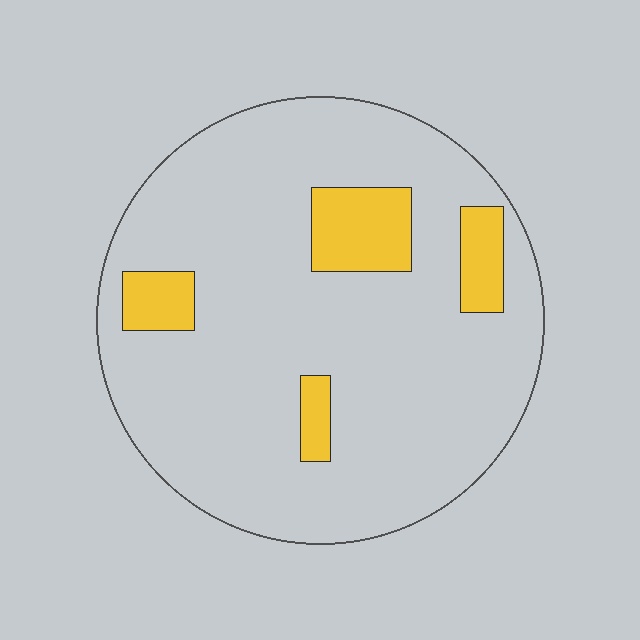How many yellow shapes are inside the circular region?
4.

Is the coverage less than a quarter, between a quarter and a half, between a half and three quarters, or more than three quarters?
Less than a quarter.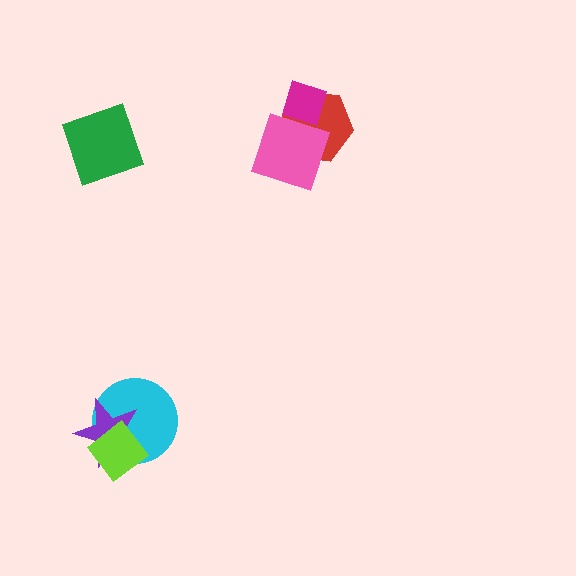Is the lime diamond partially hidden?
No, no other shape covers it.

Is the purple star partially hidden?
Yes, it is partially covered by another shape.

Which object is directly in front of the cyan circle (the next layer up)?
The purple star is directly in front of the cyan circle.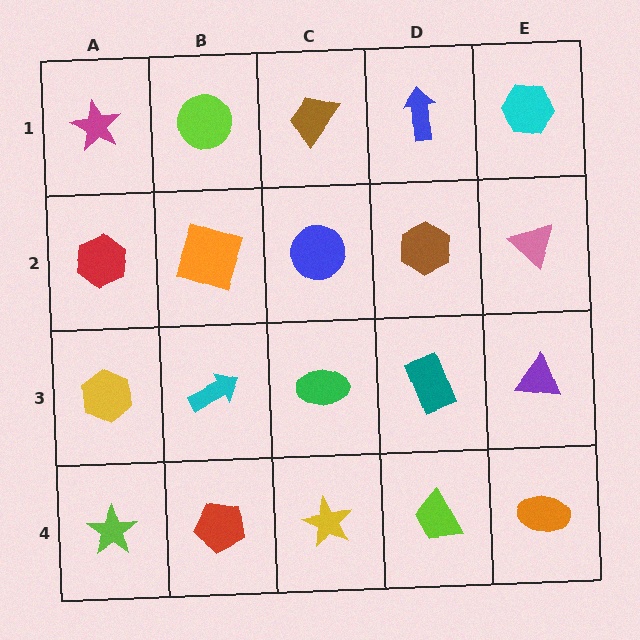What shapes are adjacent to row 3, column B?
An orange square (row 2, column B), a red pentagon (row 4, column B), a yellow hexagon (row 3, column A), a green ellipse (row 3, column C).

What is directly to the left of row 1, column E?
A blue arrow.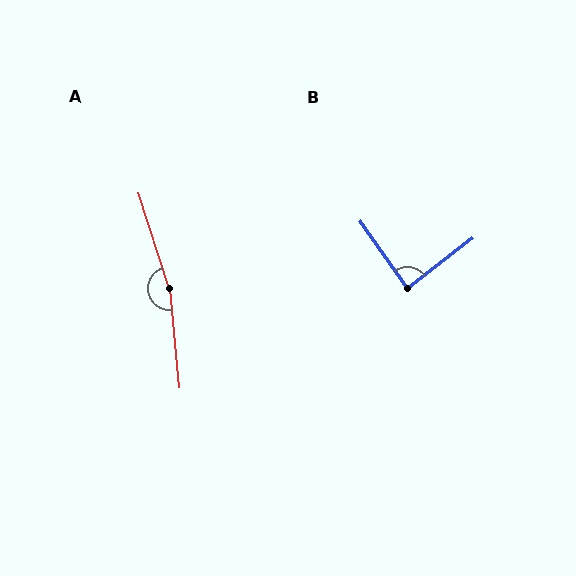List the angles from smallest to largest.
B (87°), A (167°).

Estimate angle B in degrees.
Approximately 87 degrees.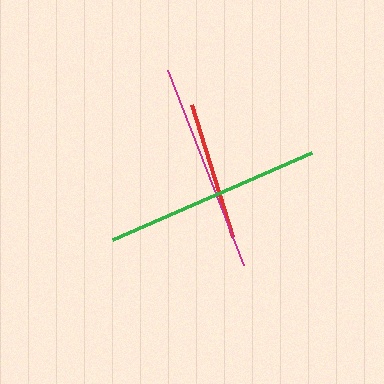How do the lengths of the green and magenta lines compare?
The green and magenta lines are approximately the same length.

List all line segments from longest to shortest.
From longest to shortest: green, magenta, red.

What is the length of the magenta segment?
The magenta segment is approximately 209 pixels long.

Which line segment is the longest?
The green line is the longest at approximately 217 pixels.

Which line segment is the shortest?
The red line is the shortest at approximately 138 pixels.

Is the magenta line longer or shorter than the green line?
The green line is longer than the magenta line.